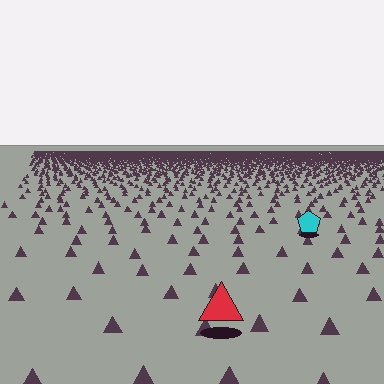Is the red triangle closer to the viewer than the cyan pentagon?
Yes. The red triangle is closer — you can tell from the texture gradient: the ground texture is coarser near it.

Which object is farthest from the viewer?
The cyan pentagon is farthest from the viewer. It appears smaller and the ground texture around it is denser.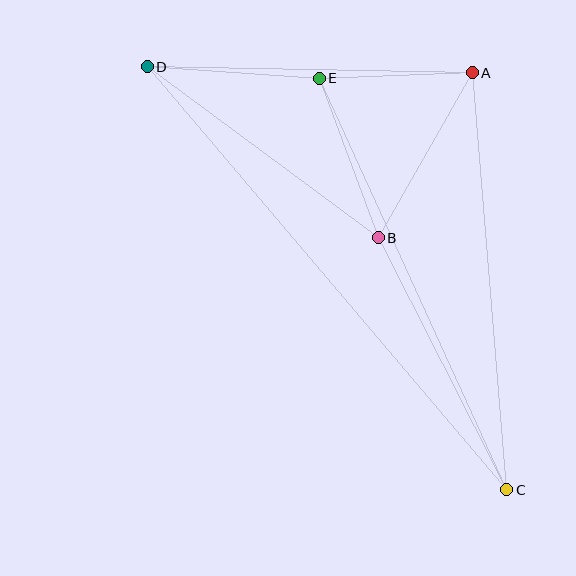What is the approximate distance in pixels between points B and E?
The distance between B and E is approximately 170 pixels.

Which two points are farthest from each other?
Points C and D are farthest from each other.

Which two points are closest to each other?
Points A and E are closest to each other.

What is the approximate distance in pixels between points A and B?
The distance between A and B is approximately 189 pixels.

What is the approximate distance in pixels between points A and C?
The distance between A and C is approximately 418 pixels.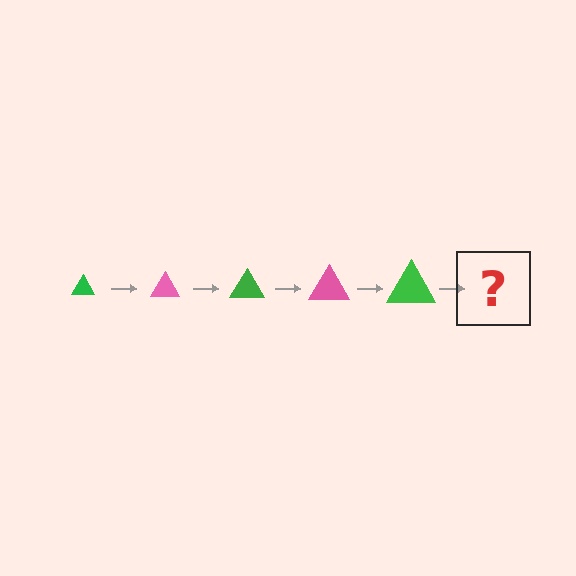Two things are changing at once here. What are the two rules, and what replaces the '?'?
The two rules are that the triangle grows larger each step and the color cycles through green and pink. The '?' should be a pink triangle, larger than the previous one.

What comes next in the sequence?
The next element should be a pink triangle, larger than the previous one.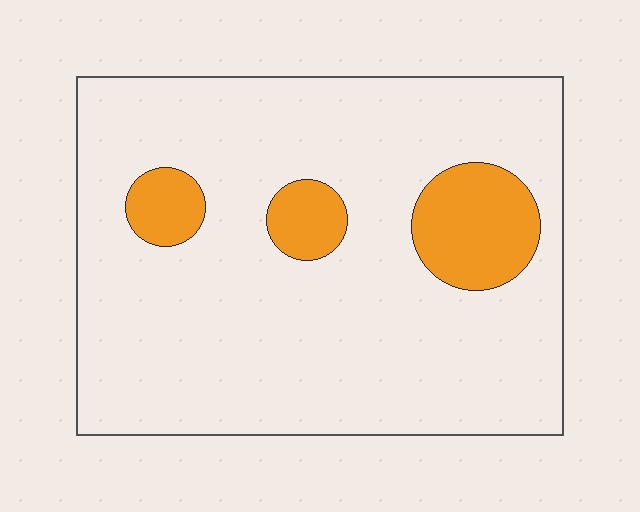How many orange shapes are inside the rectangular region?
3.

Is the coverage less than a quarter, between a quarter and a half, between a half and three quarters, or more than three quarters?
Less than a quarter.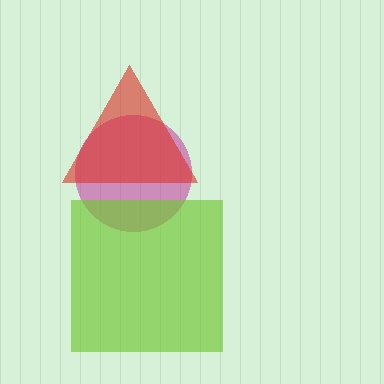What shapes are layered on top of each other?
The layered shapes are: a magenta circle, a lime square, a red triangle.